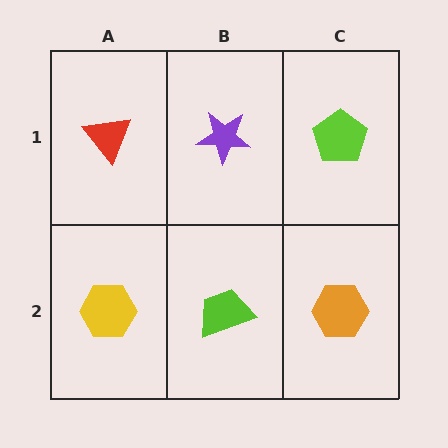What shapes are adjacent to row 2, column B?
A purple star (row 1, column B), a yellow hexagon (row 2, column A), an orange hexagon (row 2, column C).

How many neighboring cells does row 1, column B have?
3.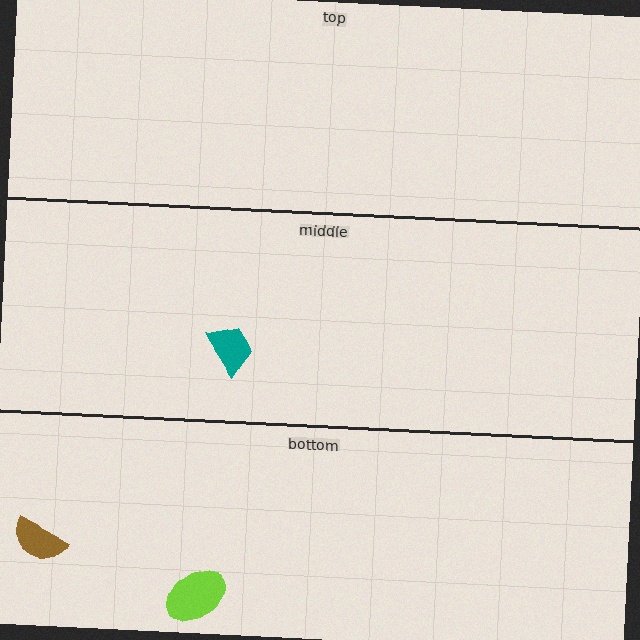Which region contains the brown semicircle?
The bottom region.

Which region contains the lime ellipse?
The bottom region.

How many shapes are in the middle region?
1.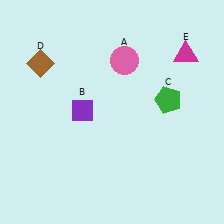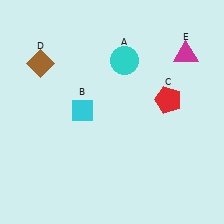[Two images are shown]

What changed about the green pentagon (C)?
In Image 1, C is green. In Image 2, it changed to red.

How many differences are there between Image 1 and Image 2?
There are 3 differences between the two images.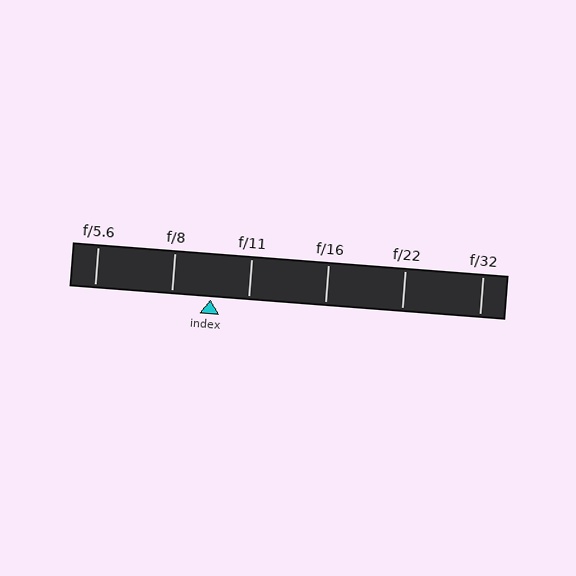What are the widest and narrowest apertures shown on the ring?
The widest aperture shown is f/5.6 and the narrowest is f/32.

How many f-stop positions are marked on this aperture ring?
There are 6 f-stop positions marked.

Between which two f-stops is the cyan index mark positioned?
The index mark is between f/8 and f/11.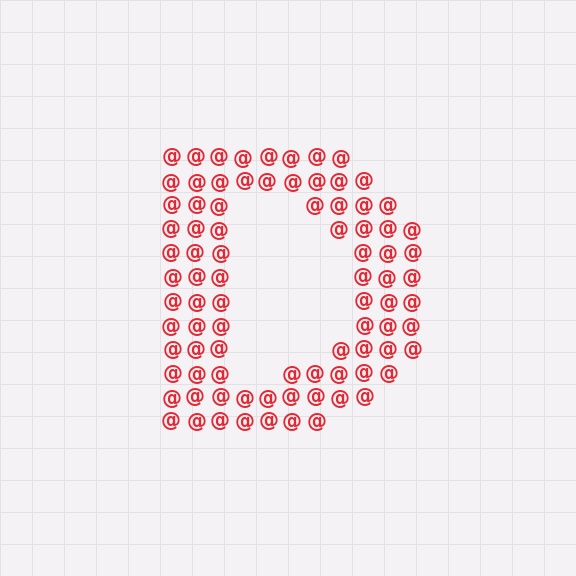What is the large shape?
The large shape is the letter D.